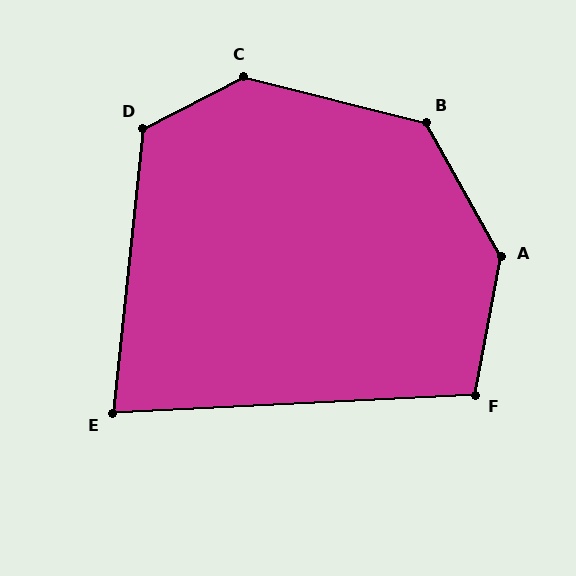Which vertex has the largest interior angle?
A, at approximately 140 degrees.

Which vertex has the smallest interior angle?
E, at approximately 81 degrees.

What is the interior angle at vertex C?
Approximately 139 degrees (obtuse).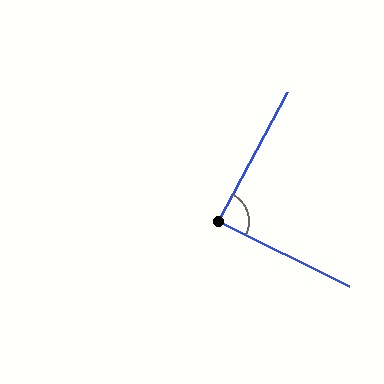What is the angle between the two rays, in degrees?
Approximately 88 degrees.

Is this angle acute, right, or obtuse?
It is approximately a right angle.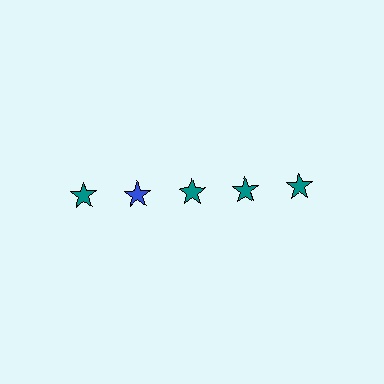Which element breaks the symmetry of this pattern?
The blue star in the top row, second from left column breaks the symmetry. All other shapes are teal stars.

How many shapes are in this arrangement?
There are 5 shapes arranged in a grid pattern.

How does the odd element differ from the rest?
It has a different color: blue instead of teal.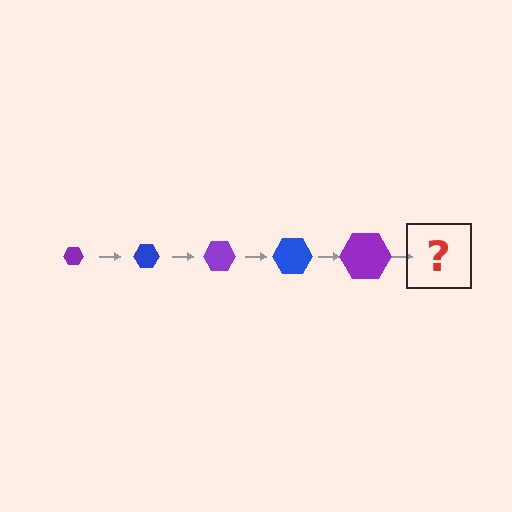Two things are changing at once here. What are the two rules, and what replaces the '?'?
The two rules are that the hexagon grows larger each step and the color cycles through purple and blue. The '?' should be a blue hexagon, larger than the previous one.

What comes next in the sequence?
The next element should be a blue hexagon, larger than the previous one.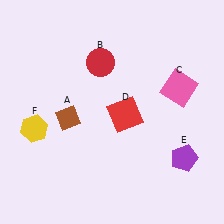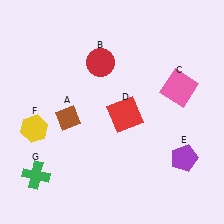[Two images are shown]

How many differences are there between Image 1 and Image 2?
There is 1 difference between the two images.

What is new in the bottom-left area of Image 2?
A green cross (G) was added in the bottom-left area of Image 2.